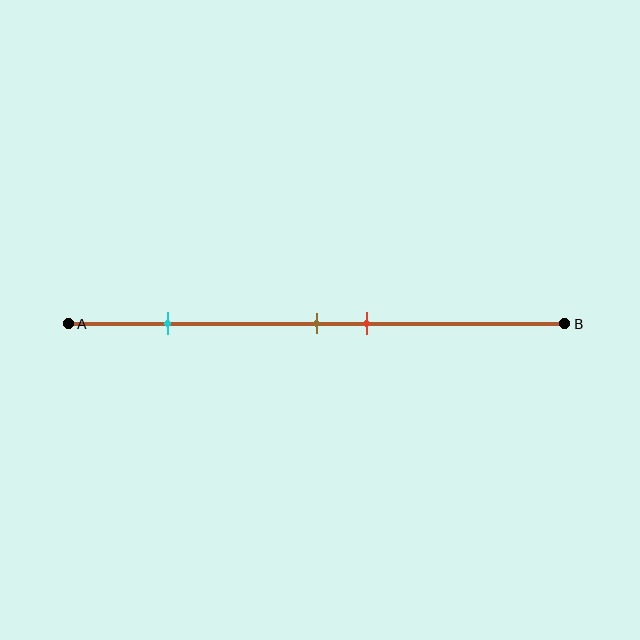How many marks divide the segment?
There are 3 marks dividing the segment.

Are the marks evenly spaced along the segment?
No, the marks are not evenly spaced.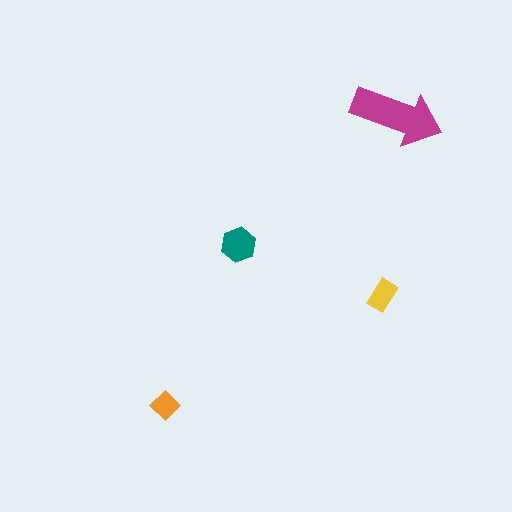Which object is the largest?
The magenta arrow.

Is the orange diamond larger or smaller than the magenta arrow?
Smaller.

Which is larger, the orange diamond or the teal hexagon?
The teal hexagon.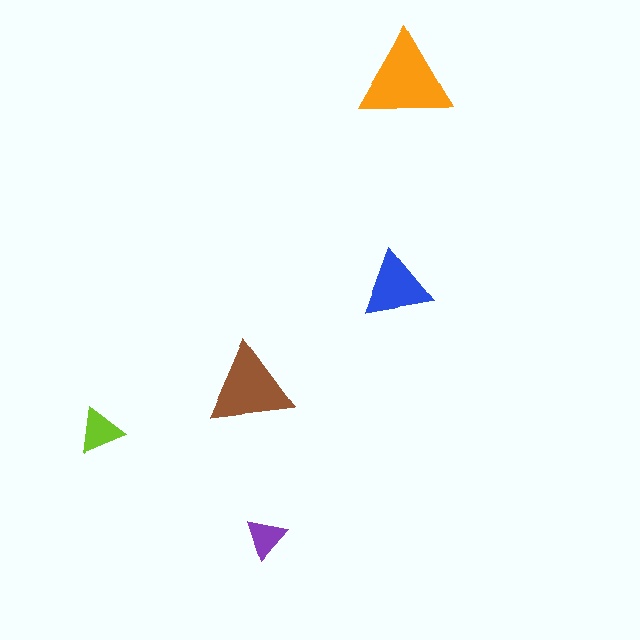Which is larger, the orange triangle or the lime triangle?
The orange one.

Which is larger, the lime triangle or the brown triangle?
The brown one.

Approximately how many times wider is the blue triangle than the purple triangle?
About 1.5 times wider.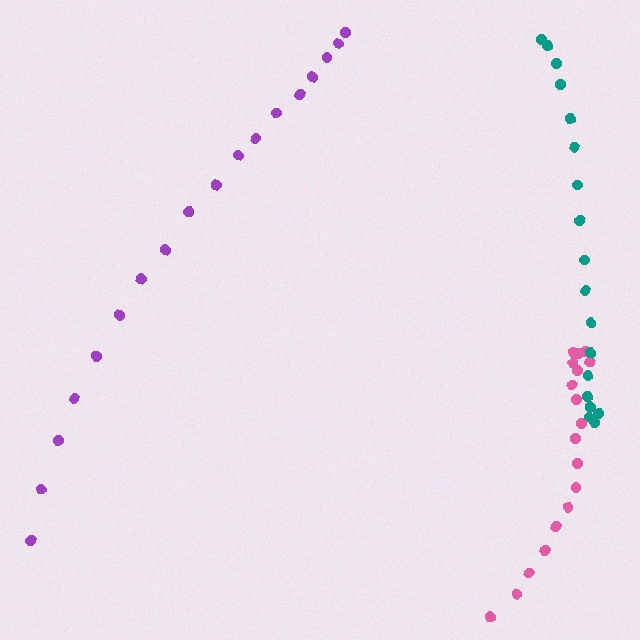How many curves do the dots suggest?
There are 3 distinct paths.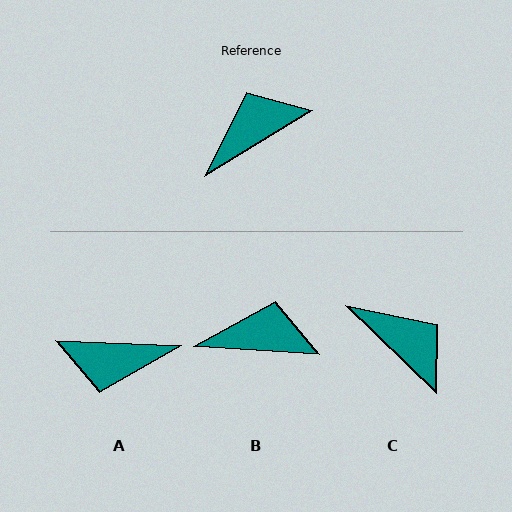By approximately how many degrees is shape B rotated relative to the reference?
Approximately 35 degrees clockwise.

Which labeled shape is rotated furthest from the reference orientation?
A, about 146 degrees away.